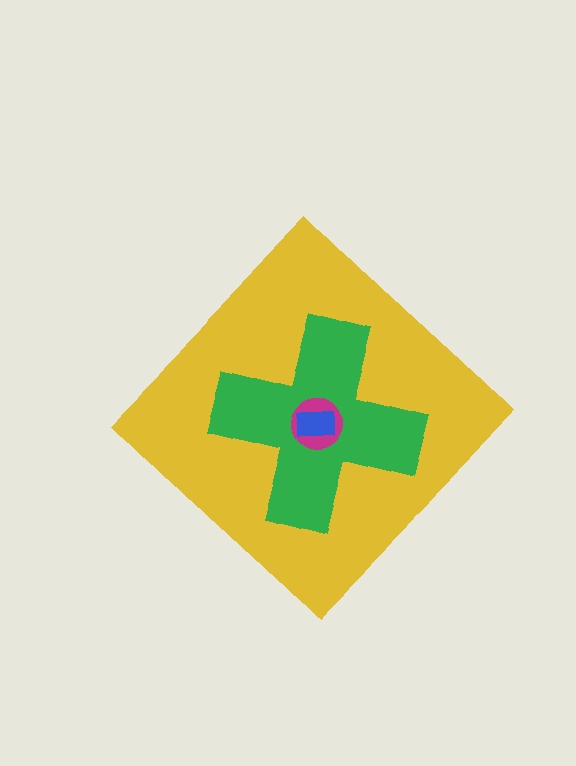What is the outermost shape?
The yellow diamond.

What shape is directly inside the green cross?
The magenta circle.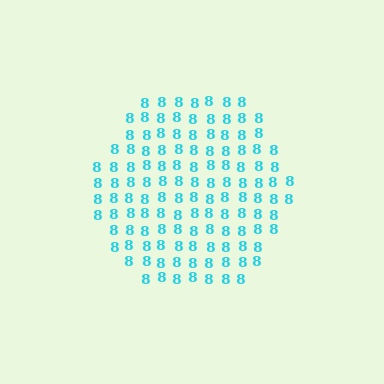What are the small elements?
The small elements are digit 8's.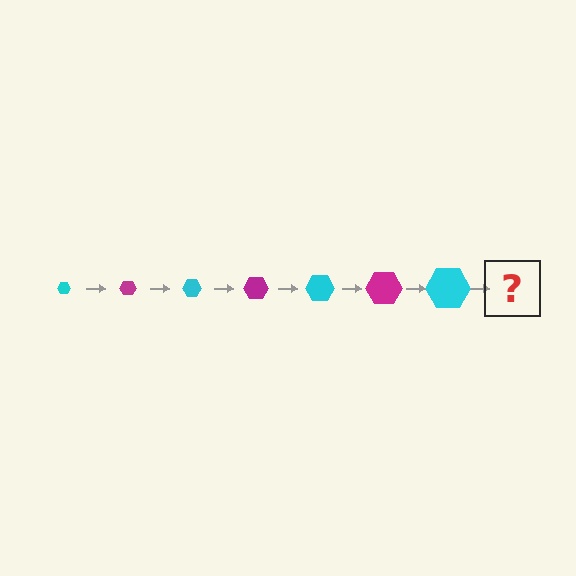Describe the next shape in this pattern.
It should be a magenta hexagon, larger than the previous one.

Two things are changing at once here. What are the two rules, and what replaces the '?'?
The two rules are that the hexagon grows larger each step and the color cycles through cyan and magenta. The '?' should be a magenta hexagon, larger than the previous one.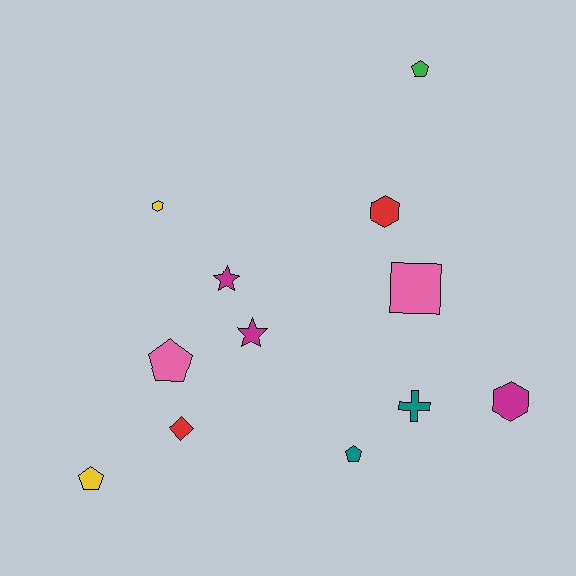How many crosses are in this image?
There is 1 cross.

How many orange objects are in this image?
There are no orange objects.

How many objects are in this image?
There are 12 objects.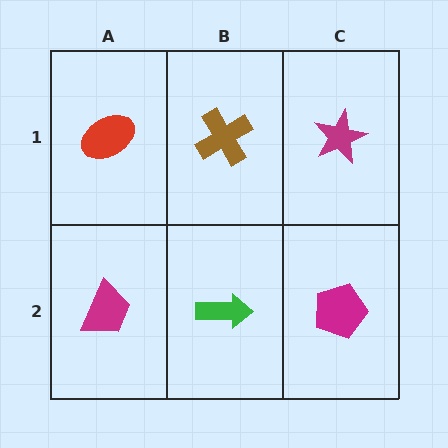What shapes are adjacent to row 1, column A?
A magenta trapezoid (row 2, column A), a brown cross (row 1, column B).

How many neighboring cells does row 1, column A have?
2.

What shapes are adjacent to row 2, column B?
A brown cross (row 1, column B), a magenta trapezoid (row 2, column A), a magenta pentagon (row 2, column C).